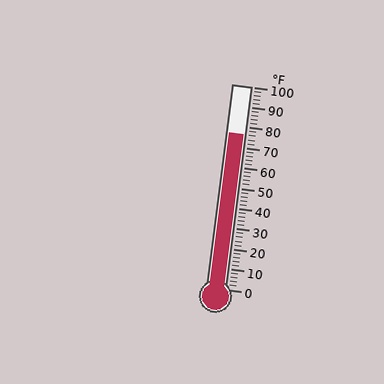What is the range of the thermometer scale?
The thermometer scale ranges from 0°F to 100°F.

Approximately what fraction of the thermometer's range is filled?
The thermometer is filled to approximately 75% of its range.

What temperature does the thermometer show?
The thermometer shows approximately 76°F.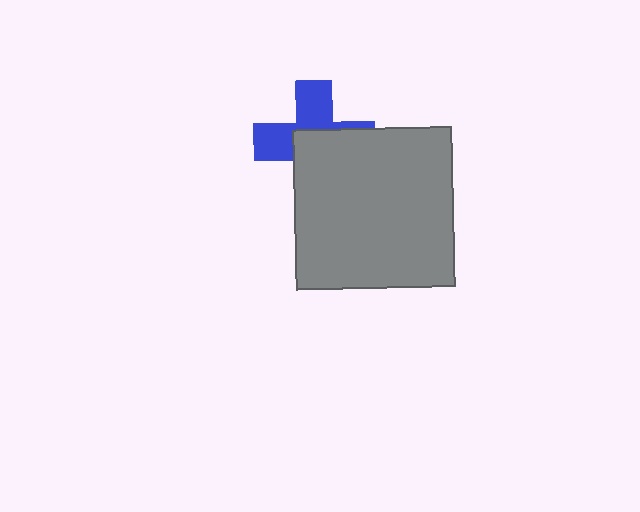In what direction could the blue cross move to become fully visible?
The blue cross could move toward the upper-left. That would shift it out from behind the gray square entirely.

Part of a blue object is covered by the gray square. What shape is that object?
It is a cross.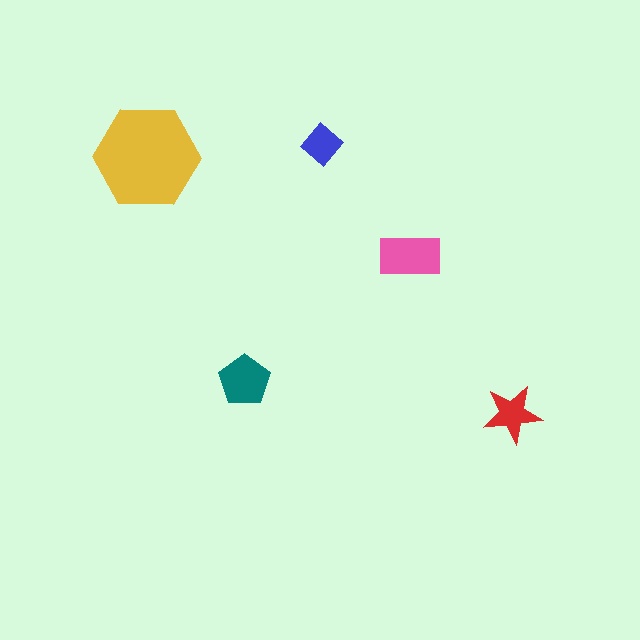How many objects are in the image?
There are 5 objects in the image.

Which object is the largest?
The yellow hexagon.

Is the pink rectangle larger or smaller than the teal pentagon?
Larger.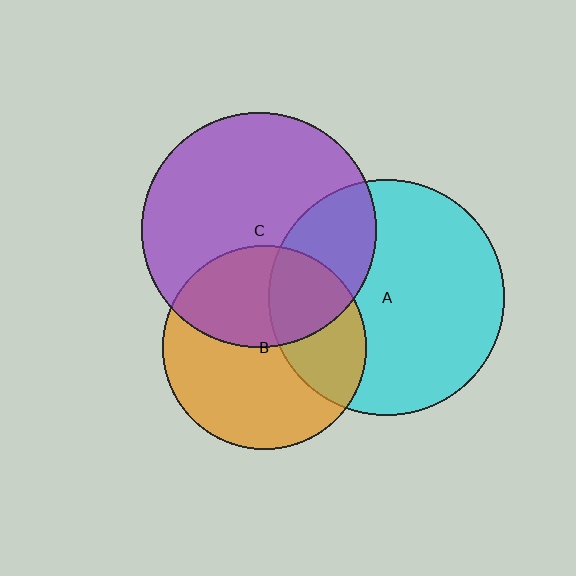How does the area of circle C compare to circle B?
Approximately 1.3 times.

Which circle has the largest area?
Circle A (cyan).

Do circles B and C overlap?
Yes.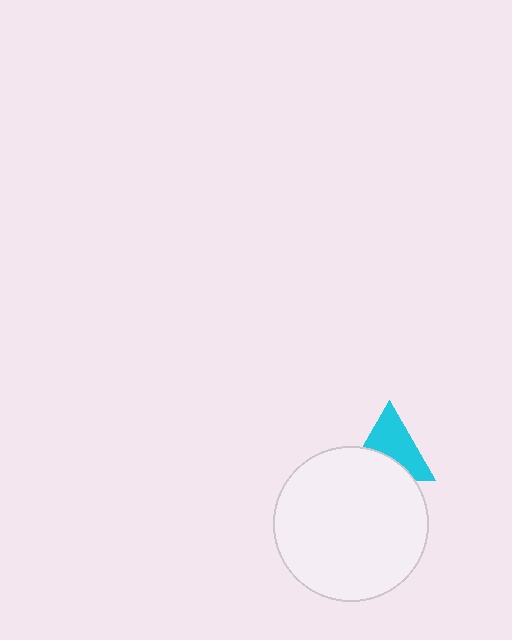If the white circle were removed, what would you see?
You would see the complete cyan triangle.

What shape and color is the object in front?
The object in front is a white circle.